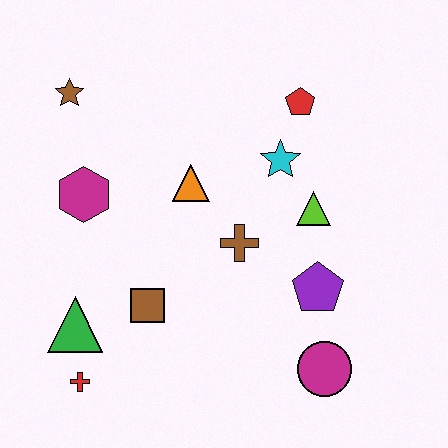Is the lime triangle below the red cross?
No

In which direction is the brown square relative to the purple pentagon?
The brown square is to the left of the purple pentagon.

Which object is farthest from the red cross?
The red pentagon is farthest from the red cross.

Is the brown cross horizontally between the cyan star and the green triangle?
Yes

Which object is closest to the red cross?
The green triangle is closest to the red cross.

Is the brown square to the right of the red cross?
Yes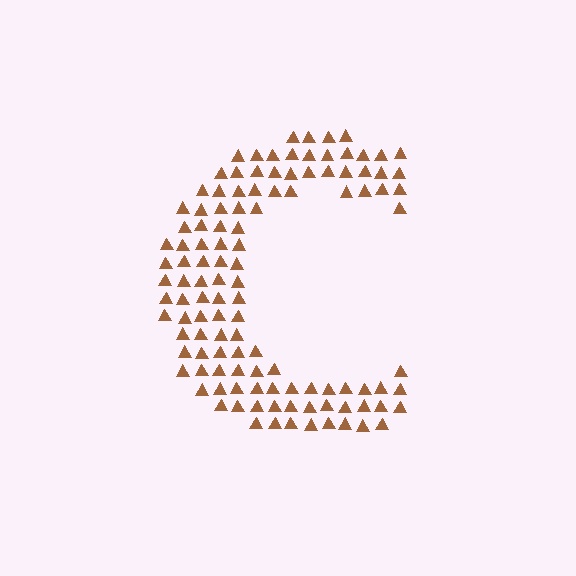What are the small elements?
The small elements are triangles.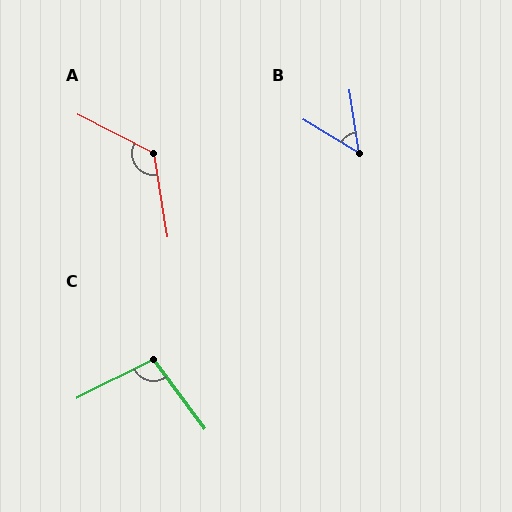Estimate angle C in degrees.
Approximately 100 degrees.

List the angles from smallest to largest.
B (51°), C (100°), A (127°).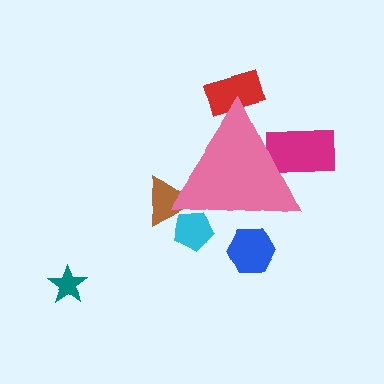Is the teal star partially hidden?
No, the teal star is fully visible.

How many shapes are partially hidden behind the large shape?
5 shapes are partially hidden.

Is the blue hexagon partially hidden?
Yes, the blue hexagon is partially hidden behind the pink triangle.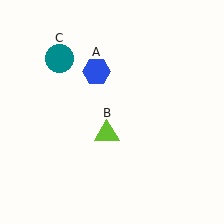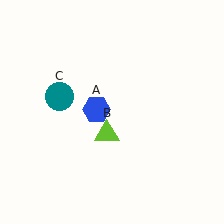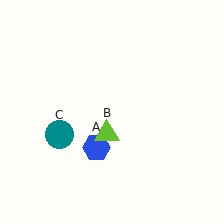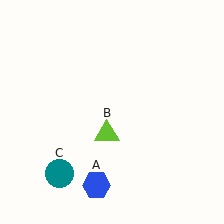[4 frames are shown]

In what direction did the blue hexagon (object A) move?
The blue hexagon (object A) moved down.